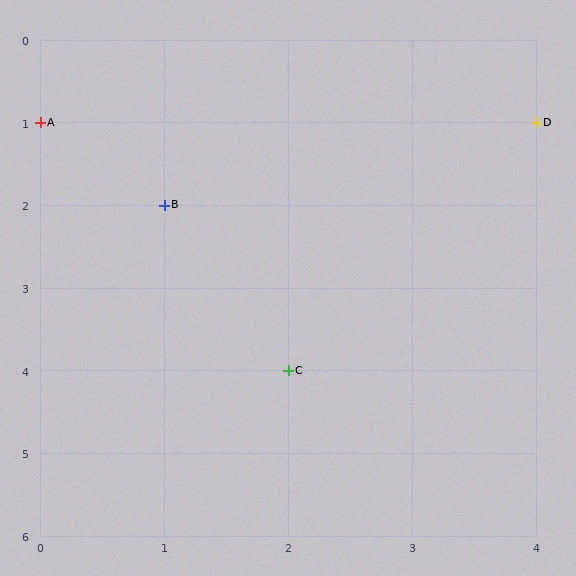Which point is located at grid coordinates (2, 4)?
Point C is at (2, 4).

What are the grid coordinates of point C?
Point C is at grid coordinates (2, 4).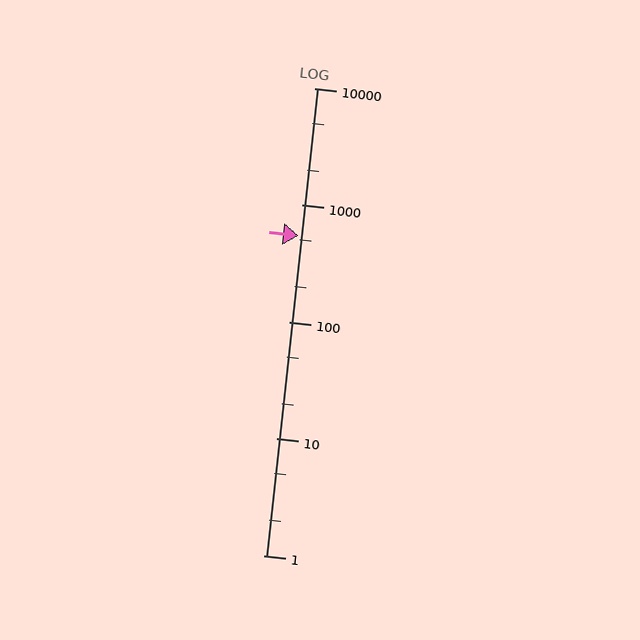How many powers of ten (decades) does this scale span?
The scale spans 4 decades, from 1 to 10000.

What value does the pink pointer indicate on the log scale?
The pointer indicates approximately 550.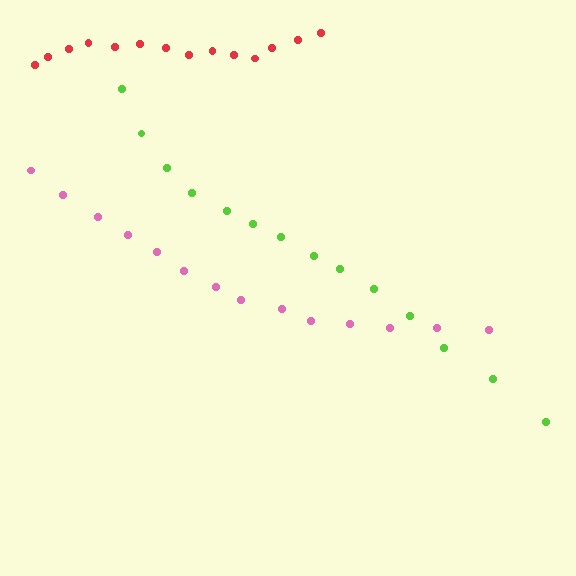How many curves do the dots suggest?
There are 3 distinct paths.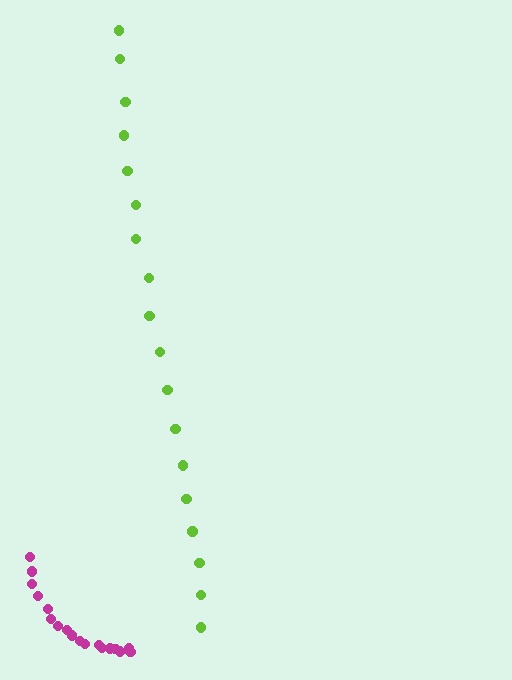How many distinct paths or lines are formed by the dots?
There are 2 distinct paths.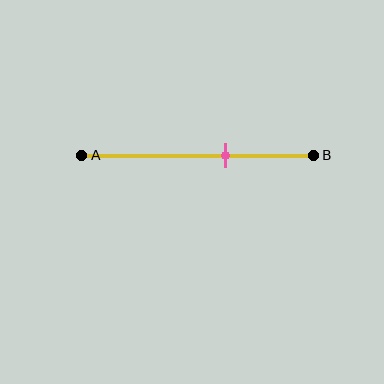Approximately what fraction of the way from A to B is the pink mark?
The pink mark is approximately 60% of the way from A to B.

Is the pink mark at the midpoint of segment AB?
No, the mark is at about 60% from A, not at the 50% midpoint.